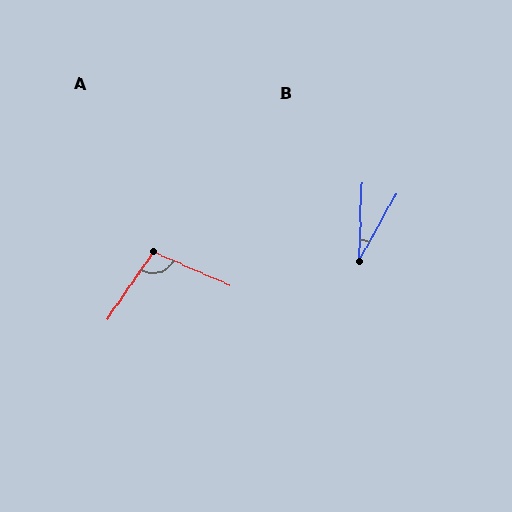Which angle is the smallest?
B, at approximately 27 degrees.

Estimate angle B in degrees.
Approximately 27 degrees.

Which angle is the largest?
A, at approximately 101 degrees.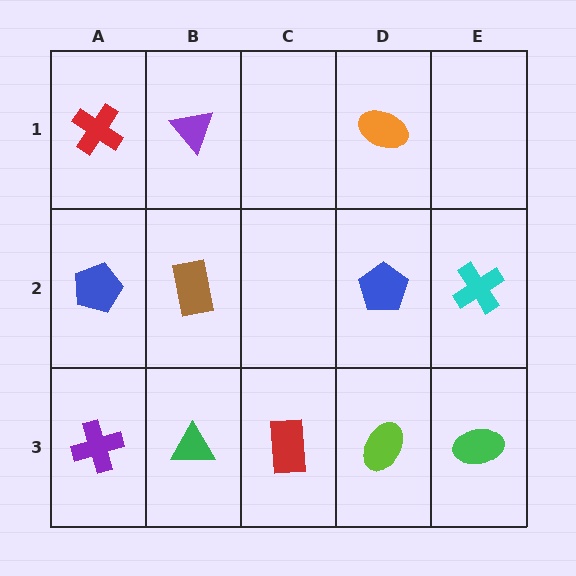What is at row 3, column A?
A purple cross.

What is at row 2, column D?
A blue pentagon.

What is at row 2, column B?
A brown rectangle.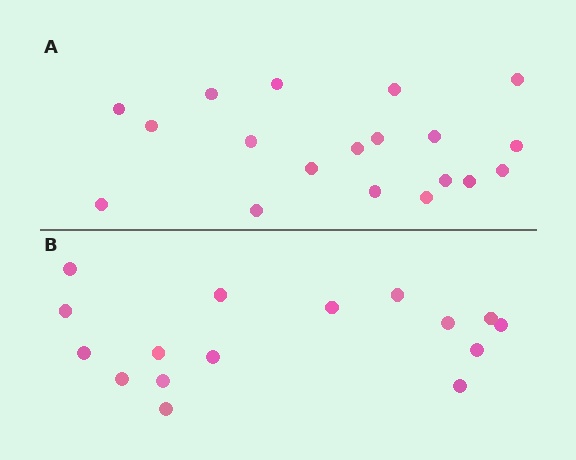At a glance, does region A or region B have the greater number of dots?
Region A (the top region) has more dots.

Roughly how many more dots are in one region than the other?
Region A has just a few more — roughly 2 or 3 more dots than region B.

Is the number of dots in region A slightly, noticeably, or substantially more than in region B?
Region A has only slightly more — the two regions are fairly close. The ratio is roughly 1.2 to 1.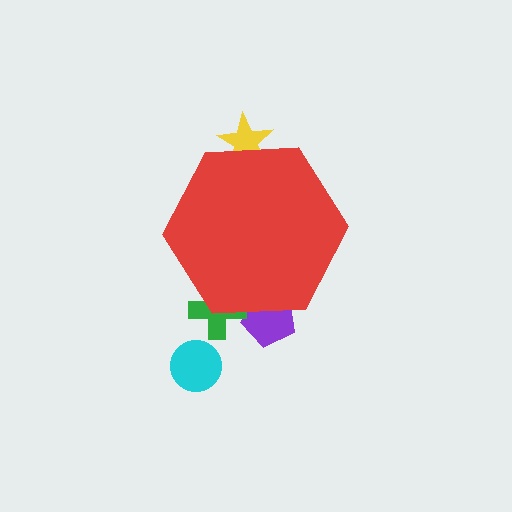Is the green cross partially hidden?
Yes, the green cross is partially hidden behind the red hexagon.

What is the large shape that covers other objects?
A red hexagon.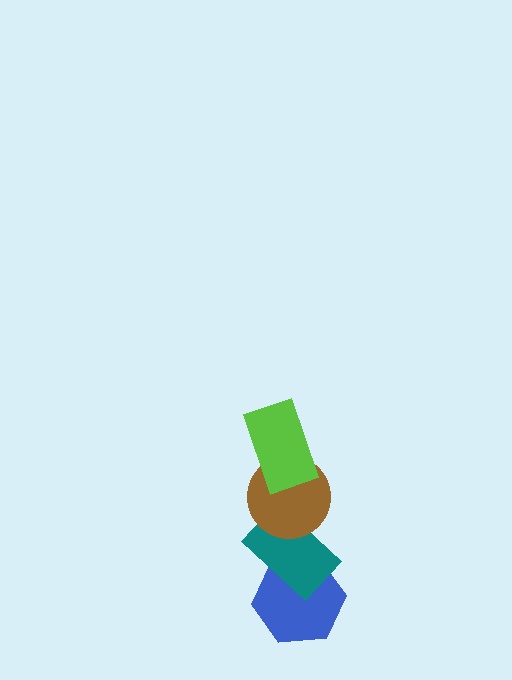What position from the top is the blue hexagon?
The blue hexagon is 4th from the top.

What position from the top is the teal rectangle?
The teal rectangle is 3rd from the top.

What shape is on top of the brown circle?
The lime rectangle is on top of the brown circle.